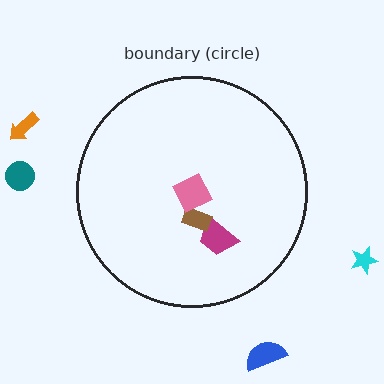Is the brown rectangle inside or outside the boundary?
Inside.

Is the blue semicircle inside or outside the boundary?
Outside.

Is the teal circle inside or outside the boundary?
Outside.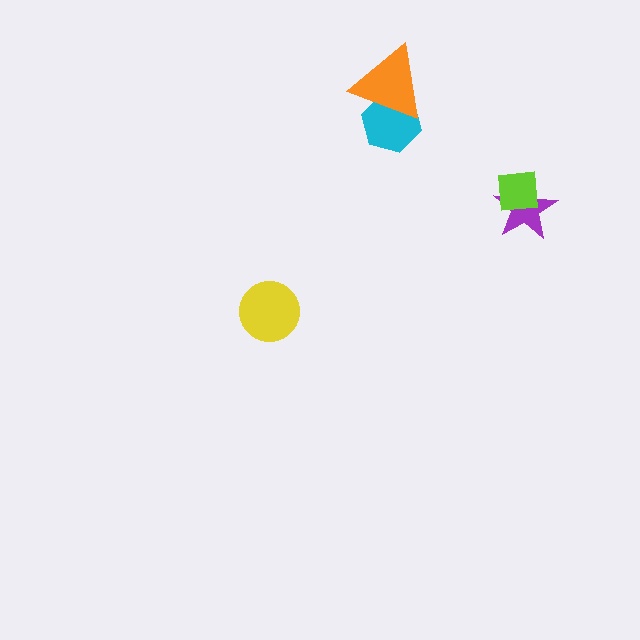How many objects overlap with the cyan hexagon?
1 object overlaps with the cyan hexagon.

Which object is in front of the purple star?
The lime square is in front of the purple star.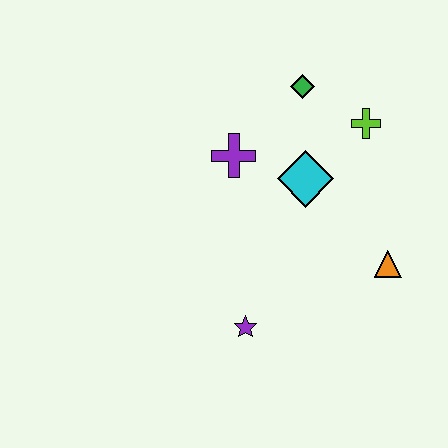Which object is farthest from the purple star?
The green diamond is farthest from the purple star.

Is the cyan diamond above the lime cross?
No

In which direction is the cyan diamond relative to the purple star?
The cyan diamond is above the purple star.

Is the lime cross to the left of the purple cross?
No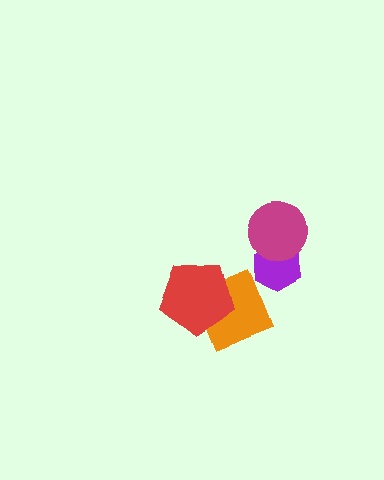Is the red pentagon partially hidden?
No, no other shape covers it.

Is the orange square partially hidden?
Yes, it is partially covered by another shape.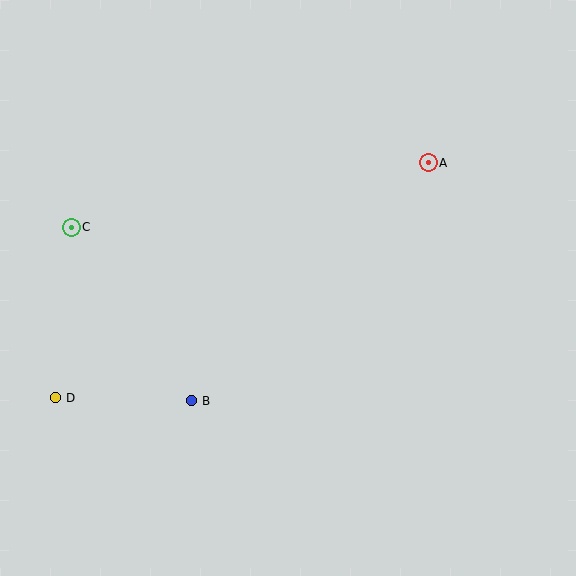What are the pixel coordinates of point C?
Point C is at (71, 227).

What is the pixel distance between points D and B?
The distance between D and B is 136 pixels.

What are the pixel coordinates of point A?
Point A is at (428, 163).